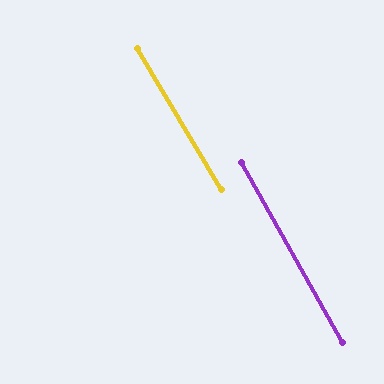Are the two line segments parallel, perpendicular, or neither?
Parallel — their directions differ by only 1.6°.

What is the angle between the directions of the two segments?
Approximately 2 degrees.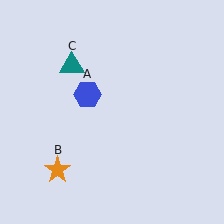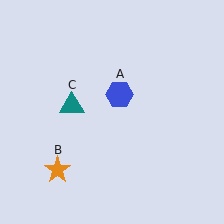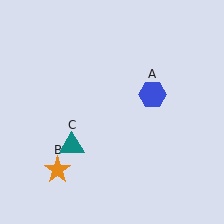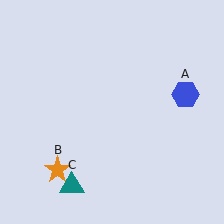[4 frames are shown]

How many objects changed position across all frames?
2 objects changed position: blue hexagon (object A), teal triangle (object C).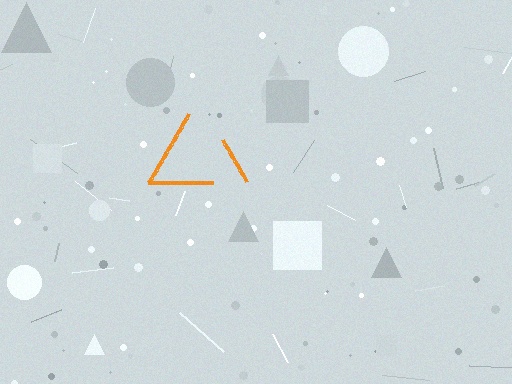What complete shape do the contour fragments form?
The contour fragments form a triangle.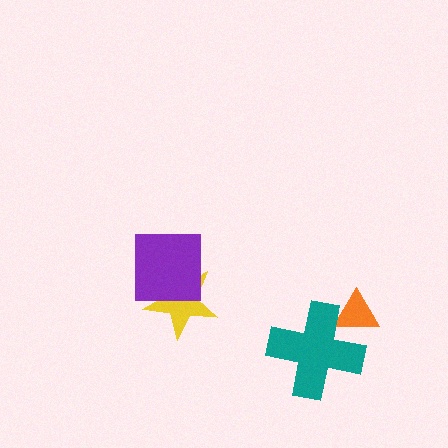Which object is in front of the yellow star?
The purple square is in front of the yellow star.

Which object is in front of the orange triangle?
The teal cross is in front of the orange triangle.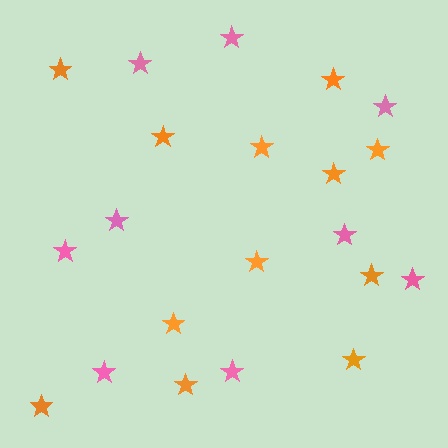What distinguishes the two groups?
There are 2 groups: one group of orange stars (12) and one group of pink stars (9).